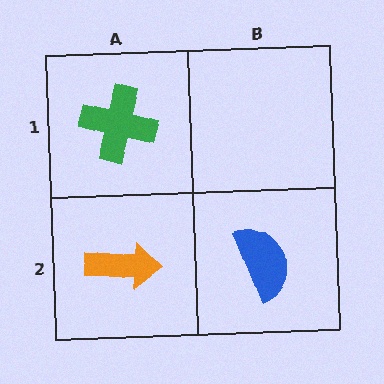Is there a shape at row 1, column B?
No, that cell is empty.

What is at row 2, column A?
An orange arrow.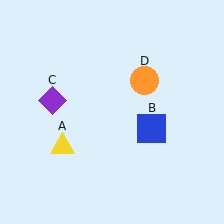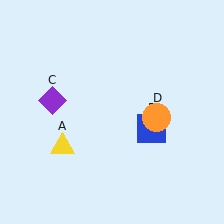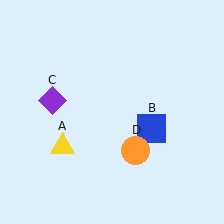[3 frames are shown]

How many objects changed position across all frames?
1 object changed position: orange circle (object D).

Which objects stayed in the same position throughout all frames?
Yellow triangle (object A) and blue square (object B) and purple diamond (object C) remained stationary.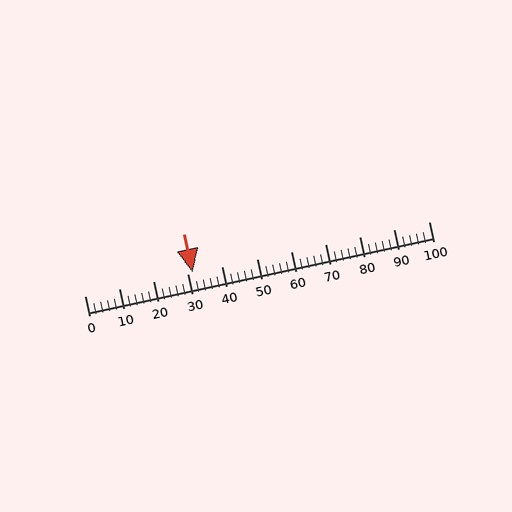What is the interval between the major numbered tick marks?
The major tick marks are spaced 10 units apart.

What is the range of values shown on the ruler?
The ruler shows values from 0 to 100.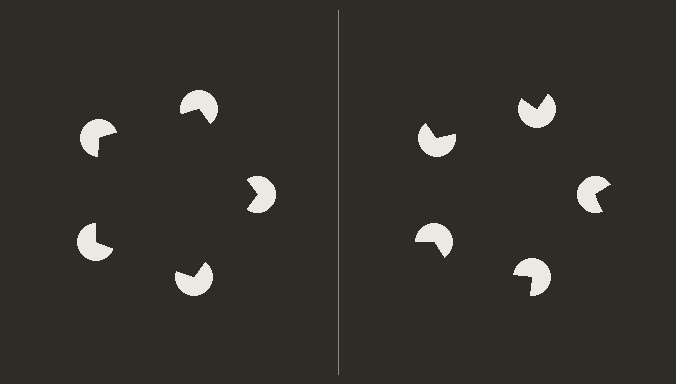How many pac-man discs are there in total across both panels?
10 — 5 on each side.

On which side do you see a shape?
An illusory pentagon appears on the left side. On the right side the wedge cuts are rotated, so no coherent shape forms.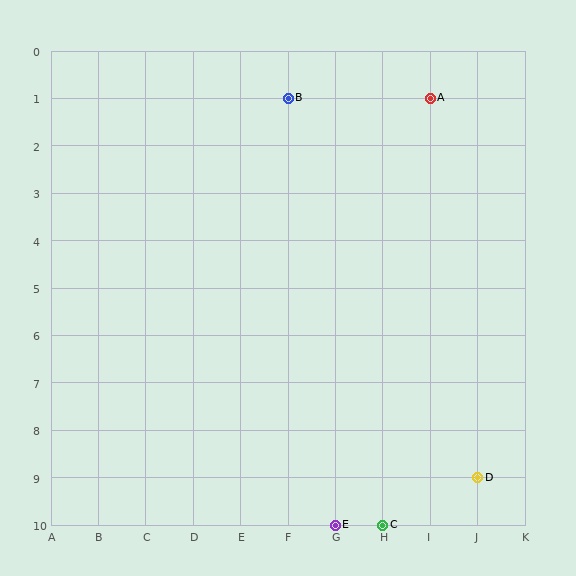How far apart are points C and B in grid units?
Points C and B are 2 columns and 9 rows apart (about 9.2 grid units diagonally).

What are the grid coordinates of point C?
Point C is at grid coordinates (H, 10).